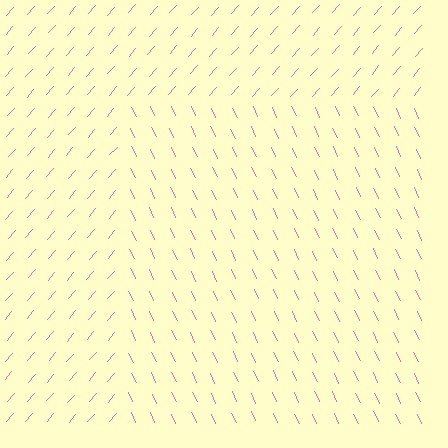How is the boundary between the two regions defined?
The boundary is defined purely by a change in line orientation (approximately 66 degrees difference). All lines are the same color and thickness.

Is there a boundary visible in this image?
Yes, there is a texture boundary formed by a change in line orientation.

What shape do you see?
I see a rectangle.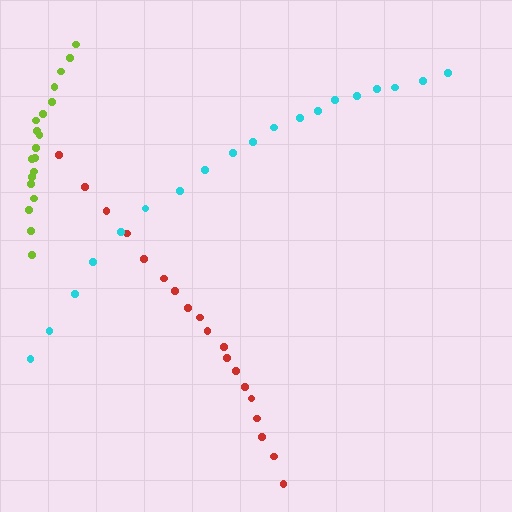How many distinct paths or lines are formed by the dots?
There are 3 distinct paths.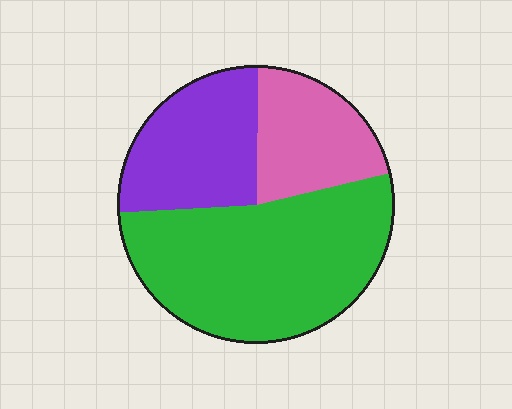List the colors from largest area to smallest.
From largest to smallest: green, purple, pink.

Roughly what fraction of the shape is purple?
Purple covers roughly 25% of the shape.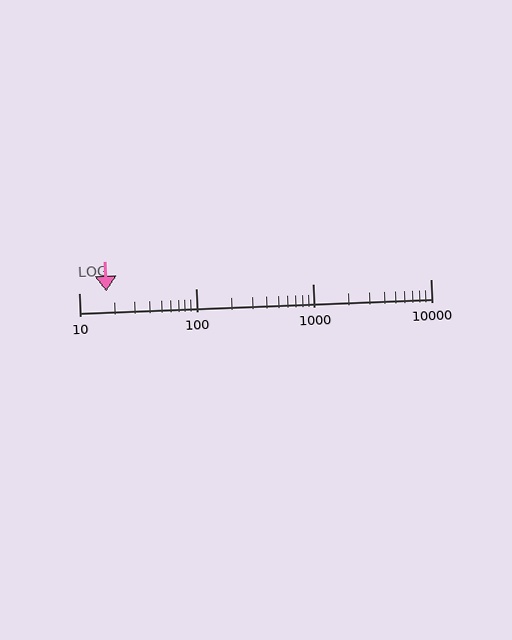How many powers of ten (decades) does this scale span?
The scale spans 3 decades, from 10 to 10000.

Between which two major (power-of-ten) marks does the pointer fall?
The pointer is between 10 and 100.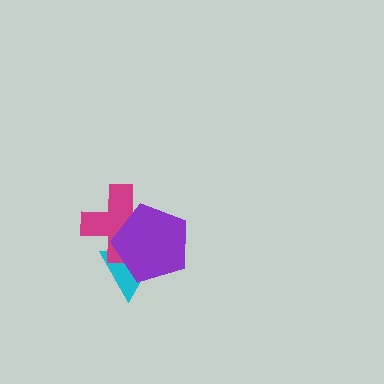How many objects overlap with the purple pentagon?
2 objects overlap with the purple pentagon.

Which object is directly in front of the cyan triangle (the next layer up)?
The magenta cross is directly in front of the cyan triangle.